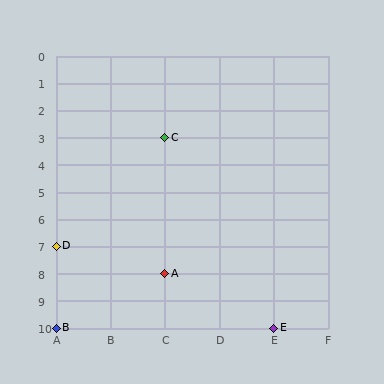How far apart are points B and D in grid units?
Points B and D are 3 rows apart.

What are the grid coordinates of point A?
Point A is at grid coordinates (C, 8).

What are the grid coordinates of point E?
Point E is at grid coordinates (E, 10).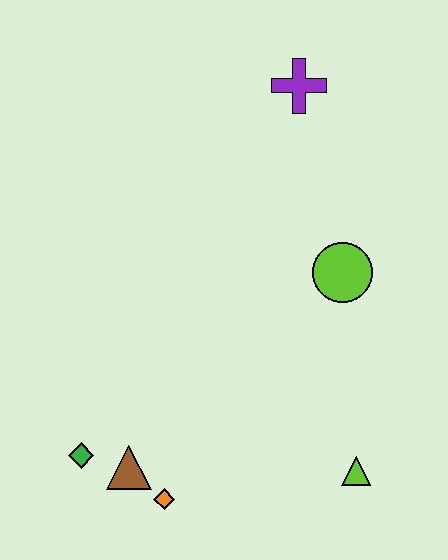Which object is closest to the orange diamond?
The brown triangle is closest to the orange diamond.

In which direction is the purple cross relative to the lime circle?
The purple cross is above the lime circle.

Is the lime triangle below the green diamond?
Yes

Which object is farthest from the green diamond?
The purple cross is farthest from the green diamond.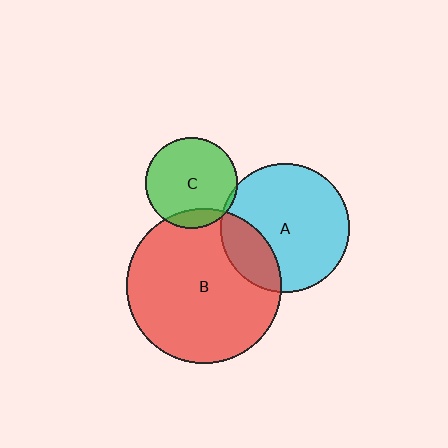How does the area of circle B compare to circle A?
Approximately 1.4 times.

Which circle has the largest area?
Circle B (red).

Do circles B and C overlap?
Yes.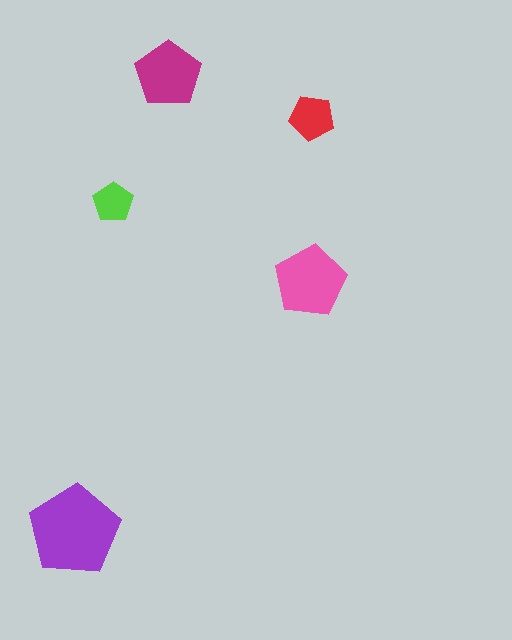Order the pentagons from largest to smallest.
the purple one, the pink one, the magenta one, the red one, the lime one.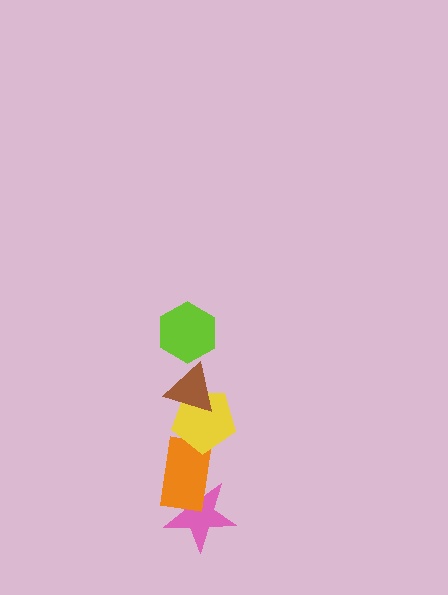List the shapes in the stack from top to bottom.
From top to bottom: the lime hexagon, the brown triangle, the yellow pentagon, the orange rectangle, the pink star.